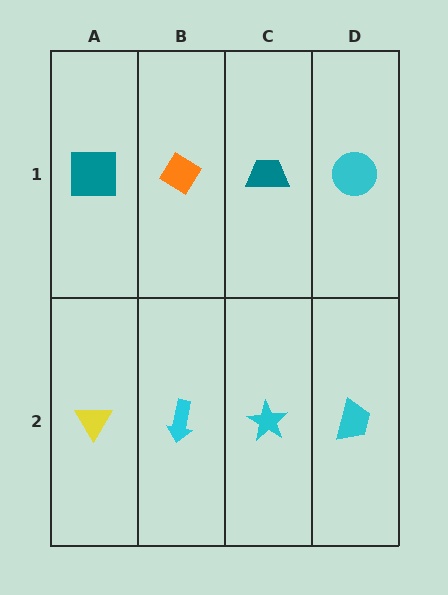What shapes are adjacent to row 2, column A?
A teal square (row 1, column A), a cyan arrow (row 2, column B).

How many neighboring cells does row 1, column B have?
3.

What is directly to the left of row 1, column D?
A teal trapezoid.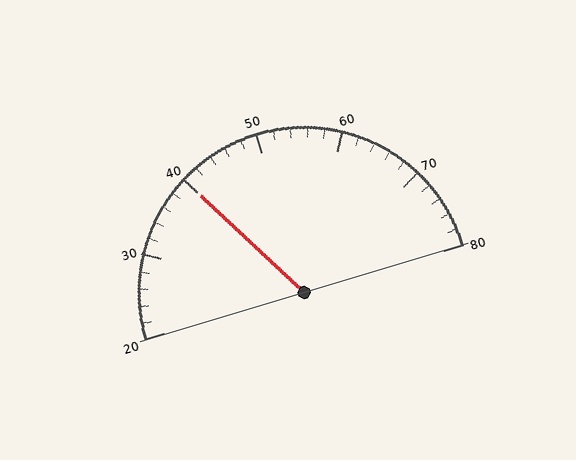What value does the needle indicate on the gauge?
The needle indicates approximately 40.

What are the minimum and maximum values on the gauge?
The gauge ranges from 20 to 80.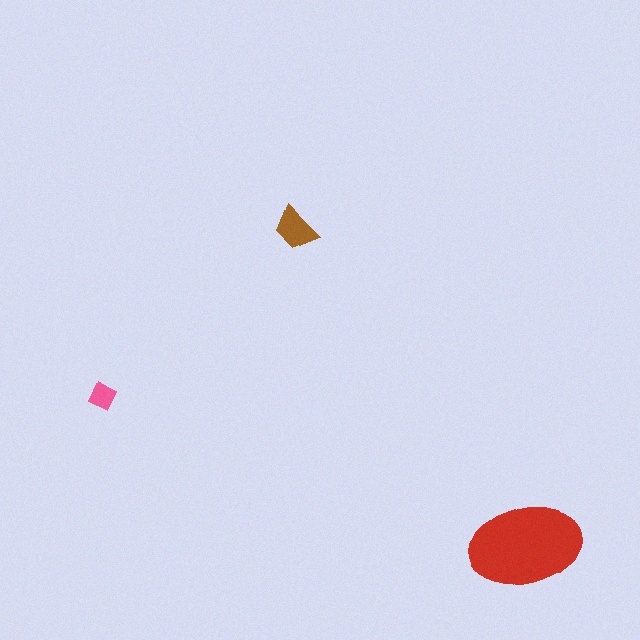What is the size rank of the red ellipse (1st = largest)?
1st.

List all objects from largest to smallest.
The red ellipse, the brown trapezoid, the pink diamond.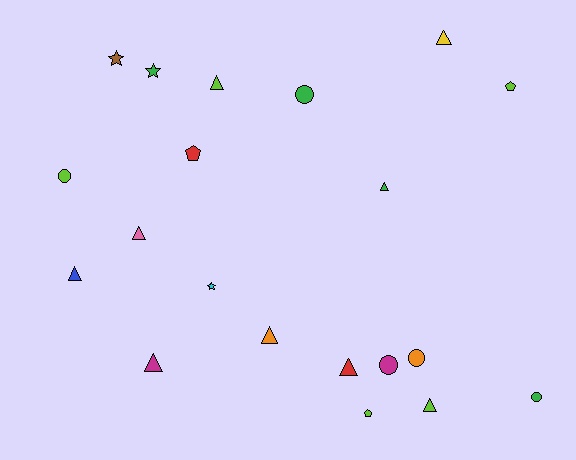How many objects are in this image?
There are 20 objects.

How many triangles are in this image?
There are 9 triangles.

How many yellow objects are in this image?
There is 1 yellow object.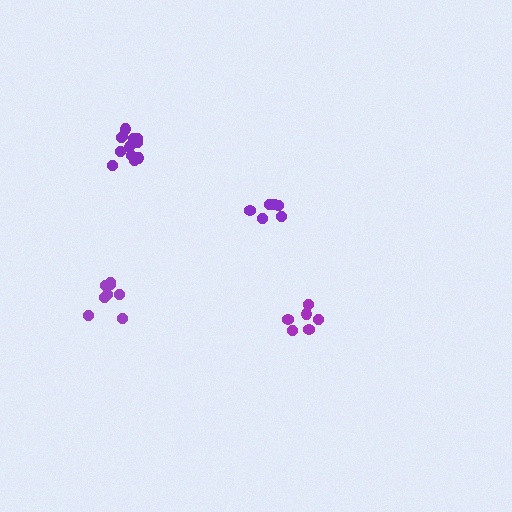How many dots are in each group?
Group 1: 12 dots, Group 2: 6 dots, Group 3: 9 dots, Group 4: 6 dots (33 total).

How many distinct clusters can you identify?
There are 4 distinct clusters.